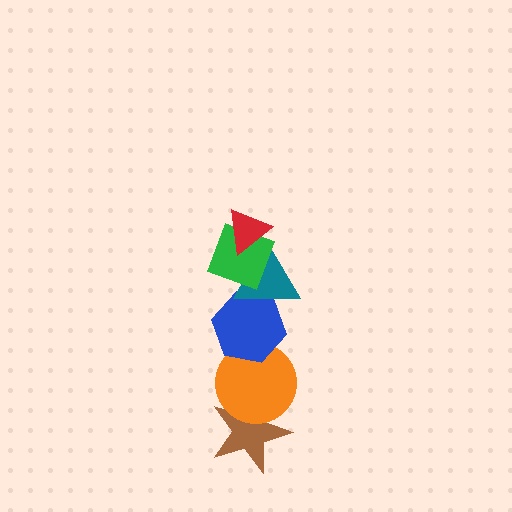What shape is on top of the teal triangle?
The green diamond is on top of the teal triangle.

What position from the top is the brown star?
The brown star is 6th from the top.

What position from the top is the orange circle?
The orange circle is 5th from the top.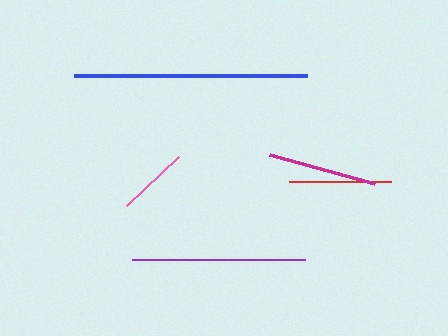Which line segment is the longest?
The blue line is the longest at approximately 233 pixels.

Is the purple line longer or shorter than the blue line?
The blue line is longer than the purple line.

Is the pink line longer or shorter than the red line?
The red line is longer than the pink line.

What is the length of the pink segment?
The pink segment is approximately 71 pixels long.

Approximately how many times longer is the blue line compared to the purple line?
The blue line is approximately 1.4 times the length of the purple line.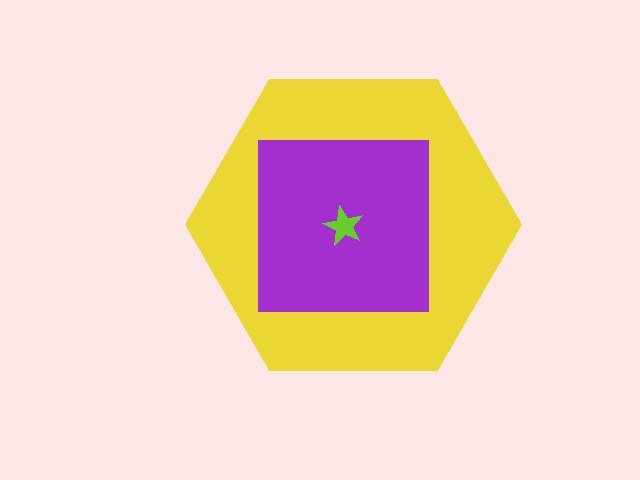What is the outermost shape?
The yellow hexagon.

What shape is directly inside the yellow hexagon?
The purple square.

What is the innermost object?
The lime star.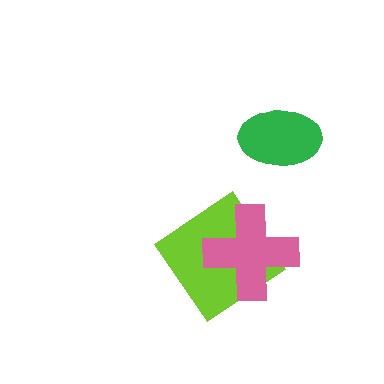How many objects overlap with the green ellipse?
0 objects overlap with the green ellipse.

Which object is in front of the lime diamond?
The pink cross is in front of the lime diamond.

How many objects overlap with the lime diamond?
1 object overlaps with the lime diamond.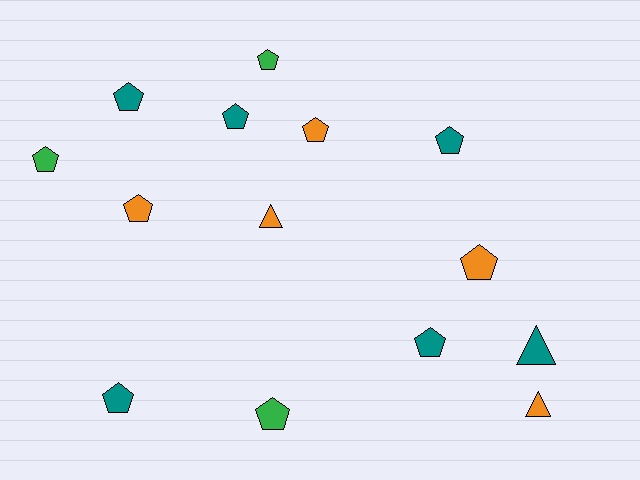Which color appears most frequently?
Teal, with 6 objects.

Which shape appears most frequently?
Pentagon, with 11 objects.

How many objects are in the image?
There are 14 objects.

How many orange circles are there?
There are no orange circles.